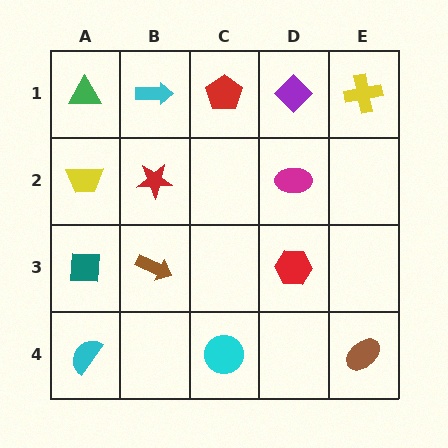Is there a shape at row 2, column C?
No, that cell is empty.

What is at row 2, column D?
A magenta ellipse.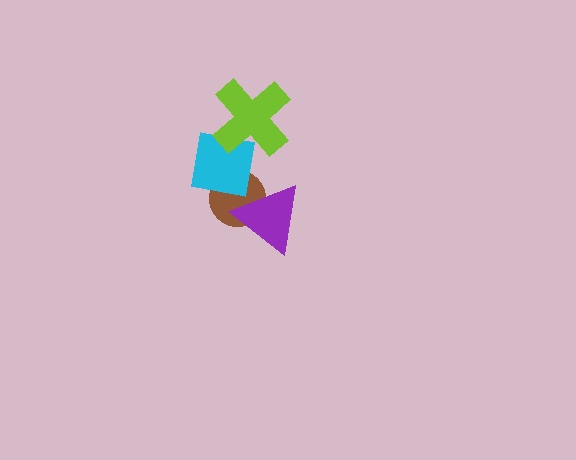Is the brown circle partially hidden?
Yes, it is partially covered by another shape.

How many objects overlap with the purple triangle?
2 objects overlap with the purple triangle.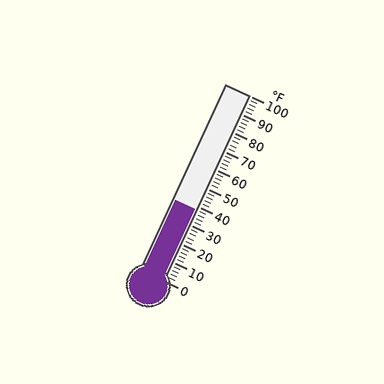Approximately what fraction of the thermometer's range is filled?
The thermometer is filled to approximately 40% of its range.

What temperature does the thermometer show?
The thermometer shows approximately 38°F.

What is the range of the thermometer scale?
The thermometer scale ranges from 0°F to 100°F.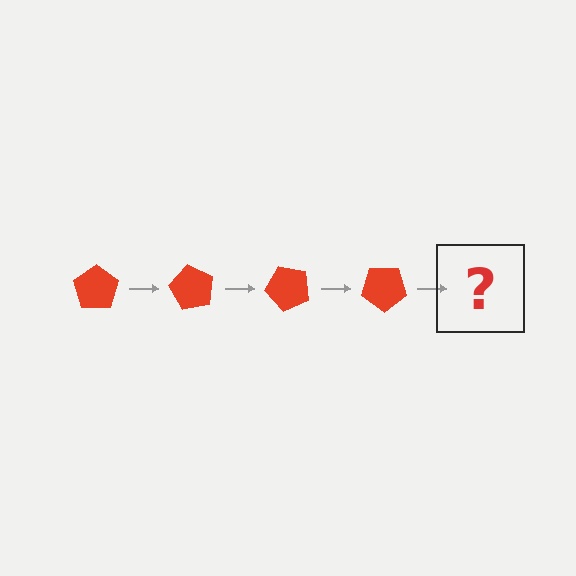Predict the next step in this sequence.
The next step is a red pentagon rotated 240 degrees.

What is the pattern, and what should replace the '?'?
The pattern is that the pentagon rotates 60 degrees each step. The '?' should be a red pentagon rotated 240 degrees.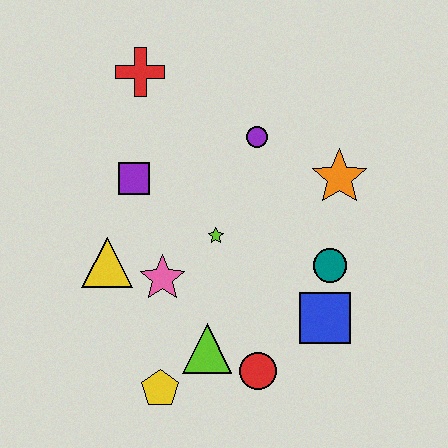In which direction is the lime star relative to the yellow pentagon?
The lime star is above the yellow pentagon.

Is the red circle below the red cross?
Yes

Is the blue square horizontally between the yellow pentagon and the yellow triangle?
No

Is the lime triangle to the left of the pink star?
No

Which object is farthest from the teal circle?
The red cross is farthest from the teal circle.